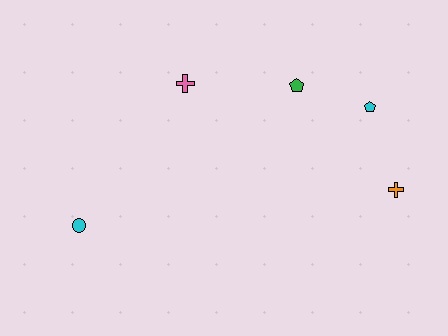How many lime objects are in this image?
There are no lime objects.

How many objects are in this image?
There are 5 objects.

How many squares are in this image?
There are no squares.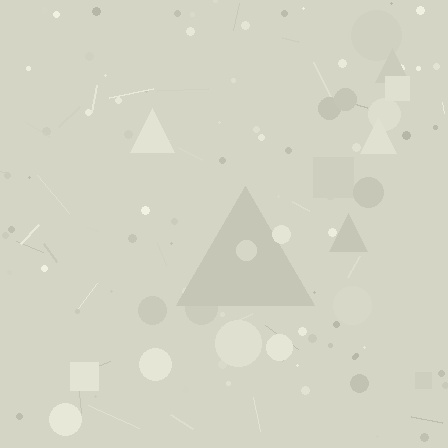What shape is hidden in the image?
A triangle is hidden in the image.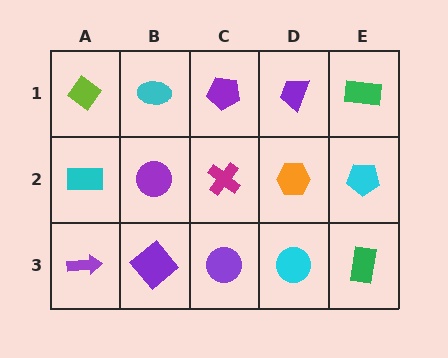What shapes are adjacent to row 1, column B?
A purple circle (row 2, column B), a lime diamond (row 1, column A), a purple pentagon (row 1, column C).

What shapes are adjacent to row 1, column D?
An orange hexagon (row 2, column D), a purple pentagon (row 1, column C), a green rectangle (row 1, column E).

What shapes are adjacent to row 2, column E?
A green rectangle (row 1, column E), a green rectangle (row 3, column E), an orange hexagon (row 2, column D).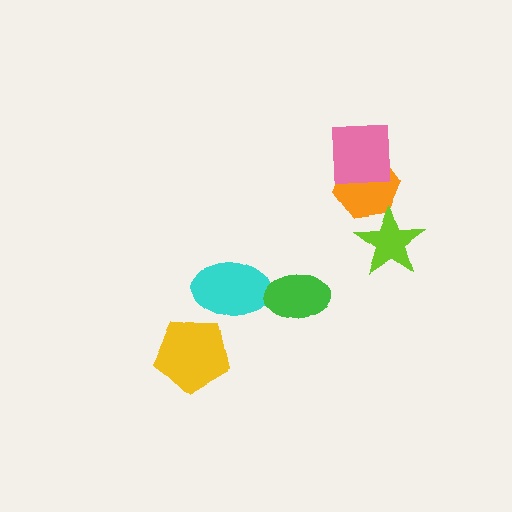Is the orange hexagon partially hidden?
Yes, it is partially covered by another shape.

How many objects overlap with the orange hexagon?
2 objects overlap with the orange hexagon.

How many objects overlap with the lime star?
1 object overlaps with the lime star.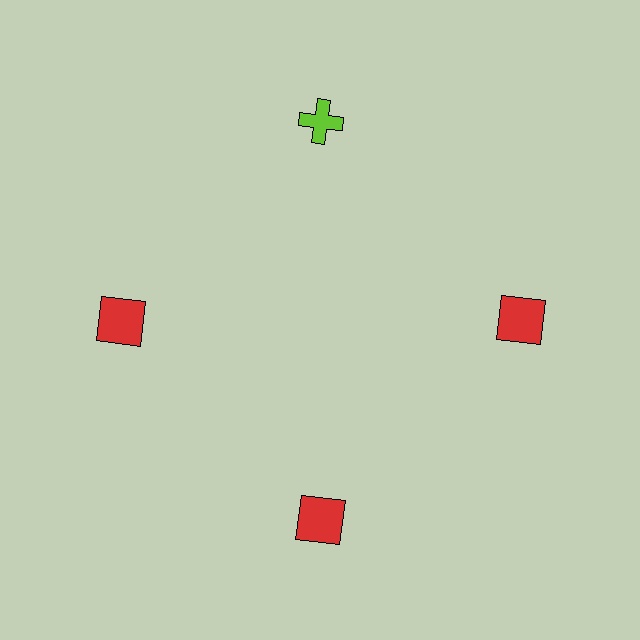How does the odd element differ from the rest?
It differs in both color (lime instead of red) and shape (cross instead of square).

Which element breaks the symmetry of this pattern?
The lime cross at roughly the 12 o'clock position breaks the symmetry. All other shapes are red squares.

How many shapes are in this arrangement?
There are 4 shapes arranged in a ring pattern.